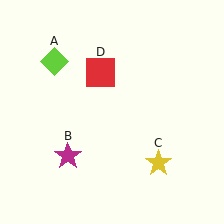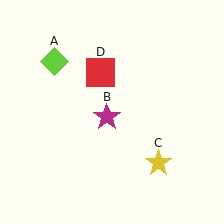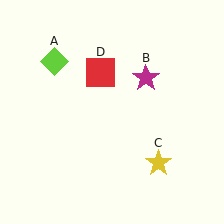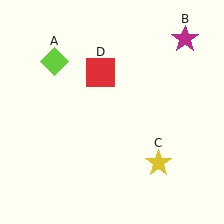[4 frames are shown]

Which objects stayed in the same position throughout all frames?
Lime diamond (object A) and yellow star (object C) and red square (object D) remained stationary.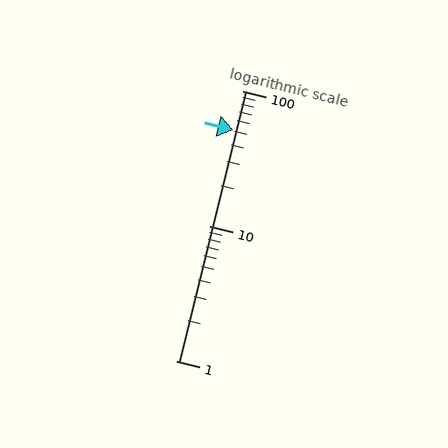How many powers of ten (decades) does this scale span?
The scale spans 2 decades, from 1 to 100.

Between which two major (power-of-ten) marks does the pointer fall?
The pointer is between 10 and 100.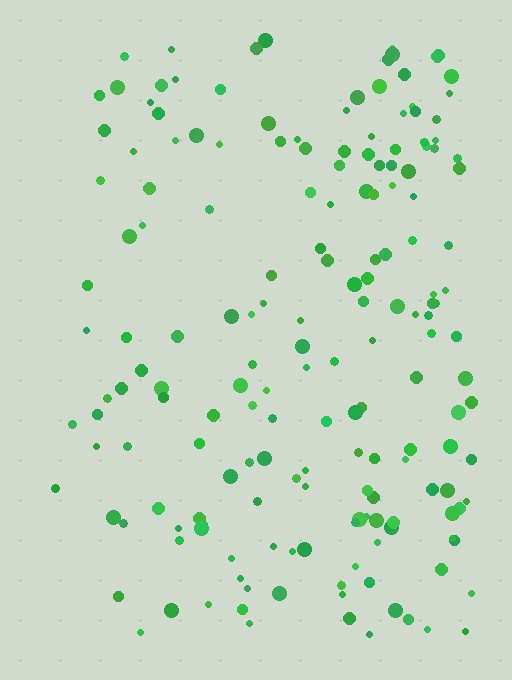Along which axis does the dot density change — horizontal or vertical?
Horizontal.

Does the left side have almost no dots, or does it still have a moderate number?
Still a moderate number, just noticeably fewer than the right.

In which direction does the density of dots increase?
From left to right, with the right side densest.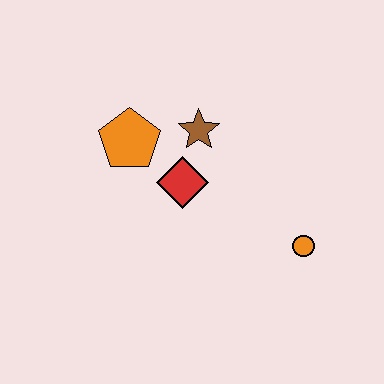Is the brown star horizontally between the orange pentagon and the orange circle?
Yes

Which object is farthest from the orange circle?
The orange pentagon is farthest from the orange circle.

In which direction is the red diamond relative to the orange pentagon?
The red diamond is to the right of the orange pentagon.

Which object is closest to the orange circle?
The red diamond is closest to the orange circle.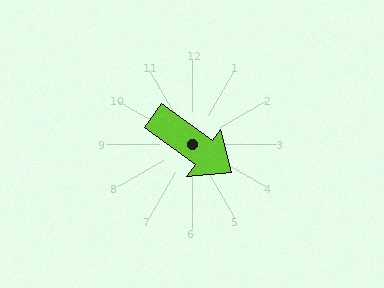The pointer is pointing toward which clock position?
Roughly 4 o'clock.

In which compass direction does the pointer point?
Southeast.